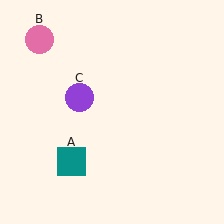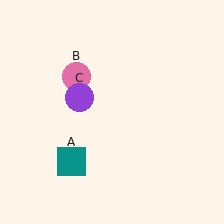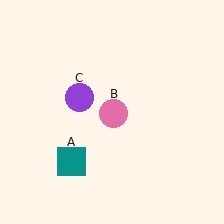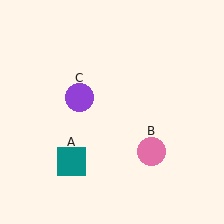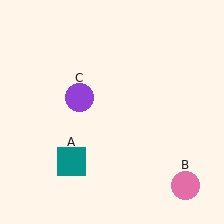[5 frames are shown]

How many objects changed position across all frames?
1 object changed position: pink circle (object B).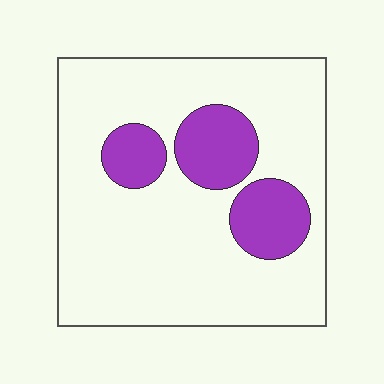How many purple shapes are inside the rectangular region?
3.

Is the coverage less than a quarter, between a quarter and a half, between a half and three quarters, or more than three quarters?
Less than a quarter.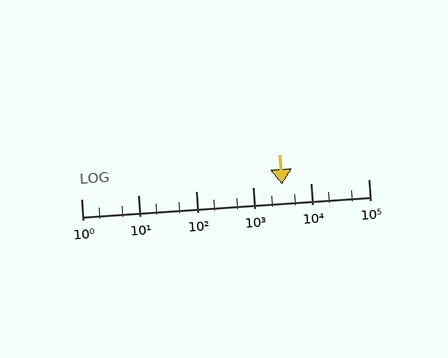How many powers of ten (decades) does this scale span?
The scale spans 5 decades, from 1 to 100000.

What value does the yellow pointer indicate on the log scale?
The pointer indicates approximately 3200.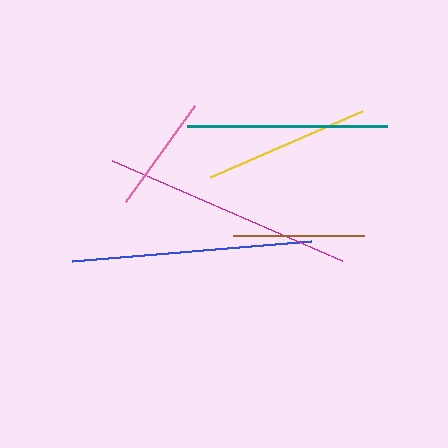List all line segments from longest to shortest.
From longest to shortest: magenta, blue, teal, yellow, brown, pink.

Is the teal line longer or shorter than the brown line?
The teal line is longer than the brown line.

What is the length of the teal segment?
The teal segment is approximately 200 pixels long.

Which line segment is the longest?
The magenta line is the longest at approximately 252 pixels.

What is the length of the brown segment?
The brown segment is approximately 131 pixels long.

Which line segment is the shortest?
The pink line is the shortest at approximately 118 pixels.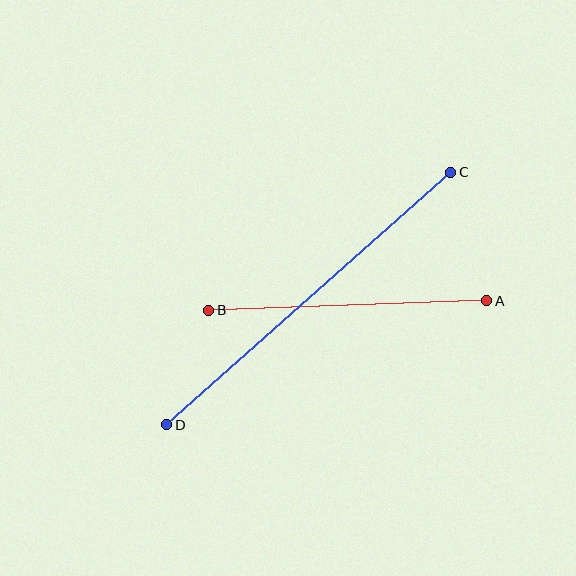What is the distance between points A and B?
The distance is approximately 278 pixels.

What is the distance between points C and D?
The distance is approximately 380 pixels.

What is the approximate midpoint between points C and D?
The midpoint is at approximately (309, 298) pixels.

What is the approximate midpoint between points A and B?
The midpoint is at approximately (348, 306) pixels.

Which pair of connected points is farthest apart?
Points C and D are farthest apart.